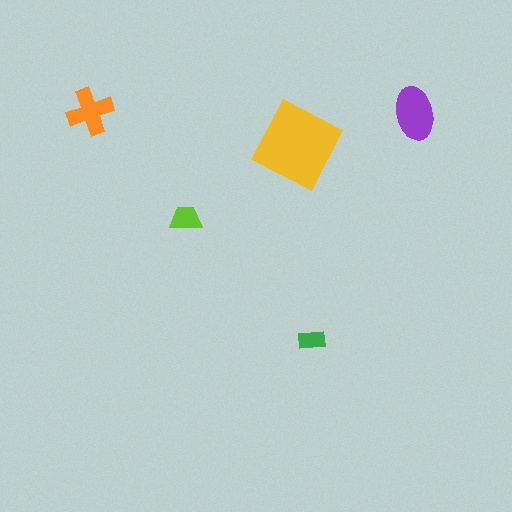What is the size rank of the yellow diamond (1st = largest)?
1st.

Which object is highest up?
The orange cross is topmost.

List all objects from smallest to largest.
The green rectangle, the lime trapezoid, the orange cross, the purple ellipse, the yellow diamond.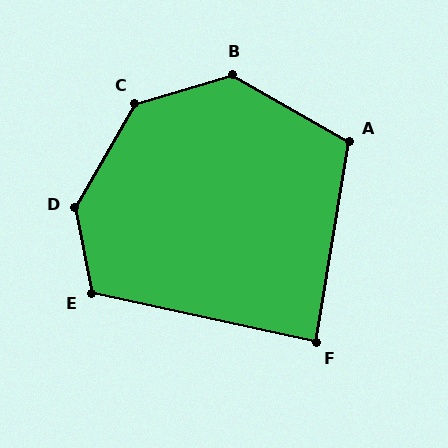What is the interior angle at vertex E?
Approximately 113 degrees (obtuse).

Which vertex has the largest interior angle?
D, at approximately 140 degrees.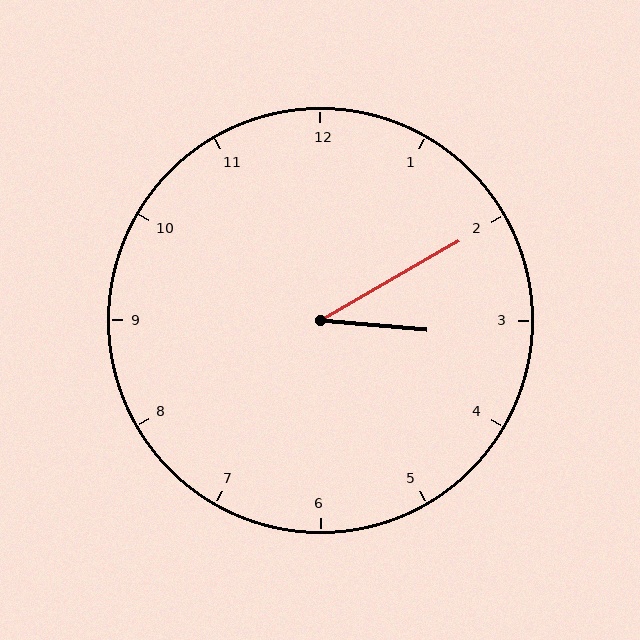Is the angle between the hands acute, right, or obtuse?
It is acute.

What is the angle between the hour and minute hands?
Approximately 35 degrees.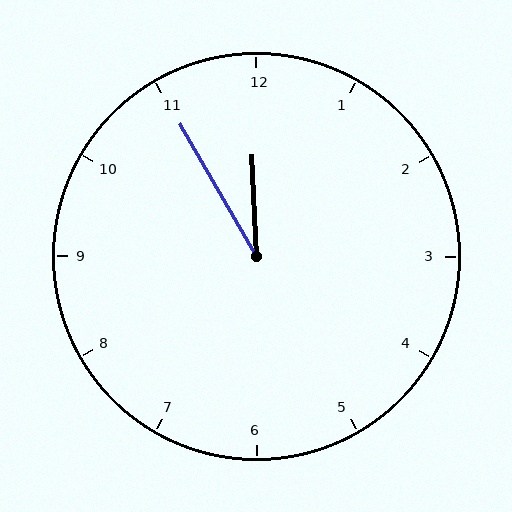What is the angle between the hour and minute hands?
Approximately 28 degrees.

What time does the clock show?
11:55.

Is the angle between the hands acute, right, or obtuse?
It is acute.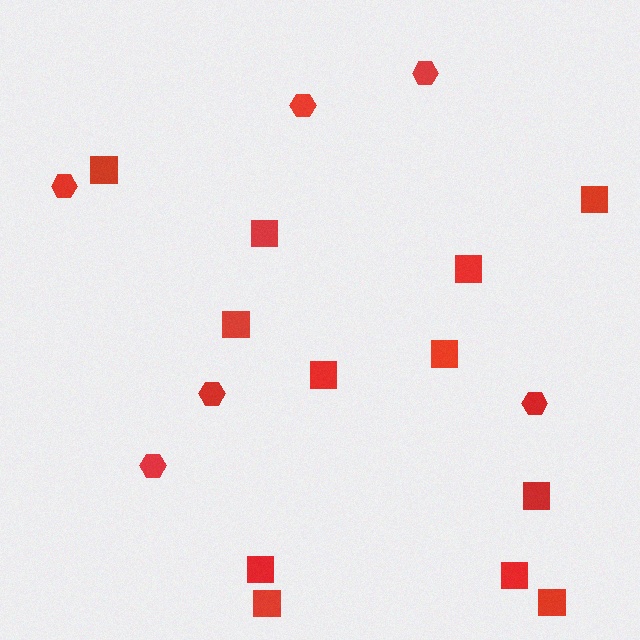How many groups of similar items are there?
There are 2 groups: one group of hexagons (6) and one group of squares (12).